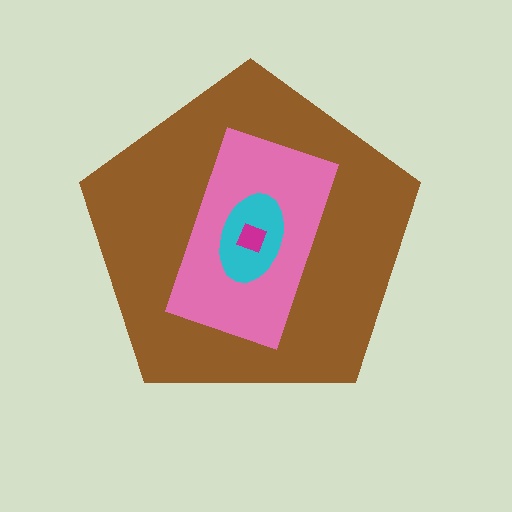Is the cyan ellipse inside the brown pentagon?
Yes.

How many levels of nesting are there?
4.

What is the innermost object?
The magenta square.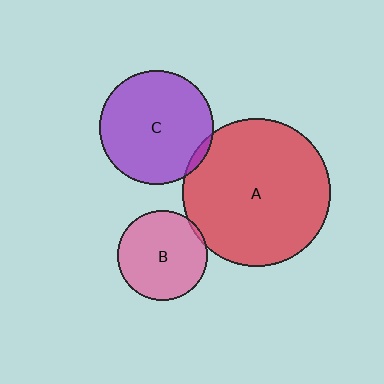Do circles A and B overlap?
Yes.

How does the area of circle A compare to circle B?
Approximately 2.7 times.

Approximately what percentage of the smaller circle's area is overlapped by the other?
Approximately 5%.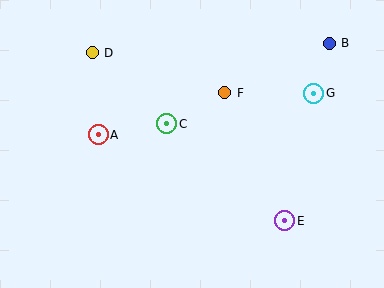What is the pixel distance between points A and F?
The distance between A and F is 133 pixels.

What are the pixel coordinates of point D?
Point D is at (92, 53).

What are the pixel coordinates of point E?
Point E is at (285, 221).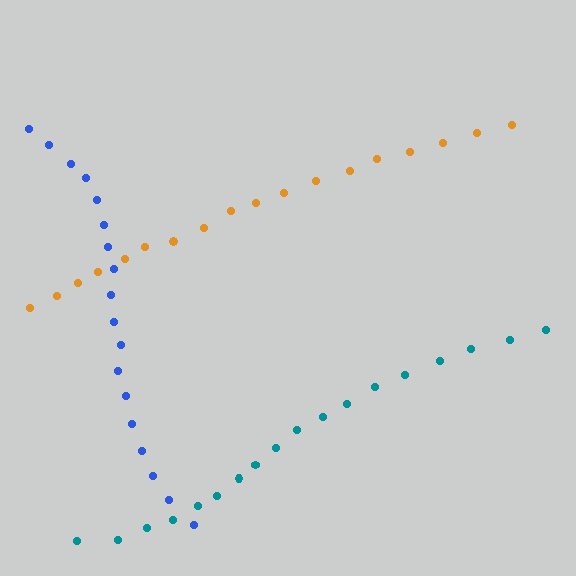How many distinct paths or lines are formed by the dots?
There are 3 distinct paths.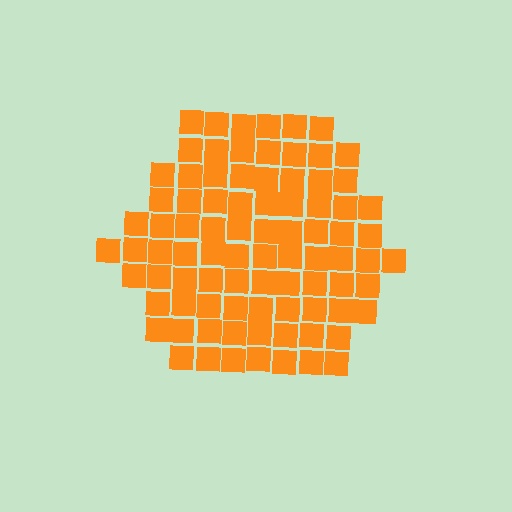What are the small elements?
The small elements are squares.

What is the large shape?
The large shape is a hexagon.